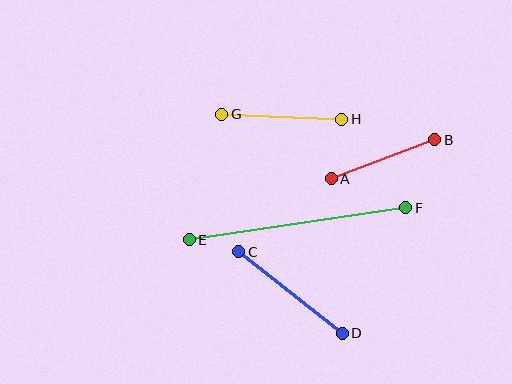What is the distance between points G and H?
The distance is approximately 120 pixels.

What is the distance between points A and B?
The distance is approximately 111 pixels.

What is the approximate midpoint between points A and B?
The midpoint is at approximately (383, 159) pixels.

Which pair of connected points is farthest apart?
Points E and F are farthest apart.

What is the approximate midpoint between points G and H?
The midpoint is at approximately (282, 117) pixels.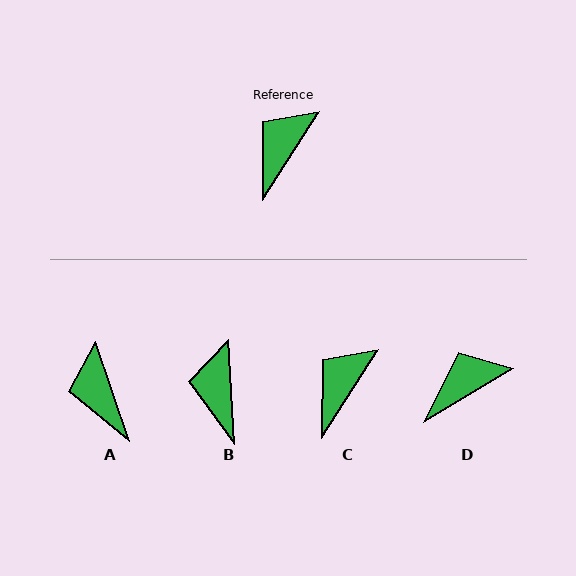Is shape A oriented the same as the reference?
No, it is off by about 52 degrees.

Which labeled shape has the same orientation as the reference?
C.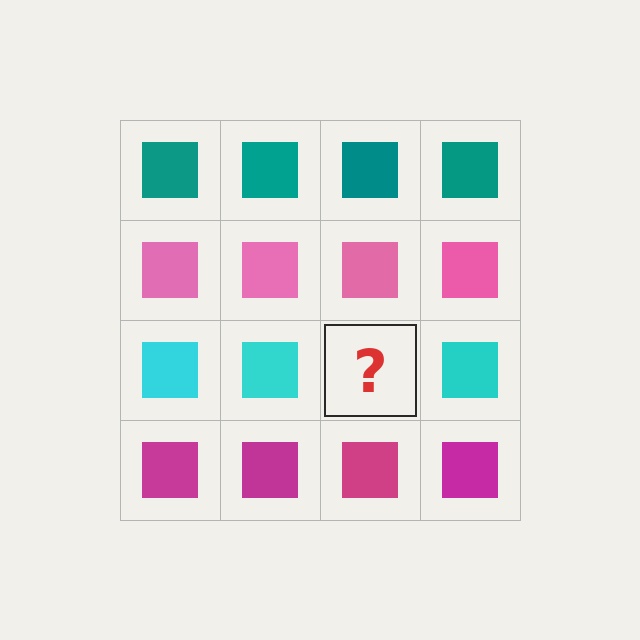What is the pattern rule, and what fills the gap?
The rule is that each row has a consistent color. The gap should be filled with a cyan square.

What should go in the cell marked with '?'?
The missing cell should contain a cyan square.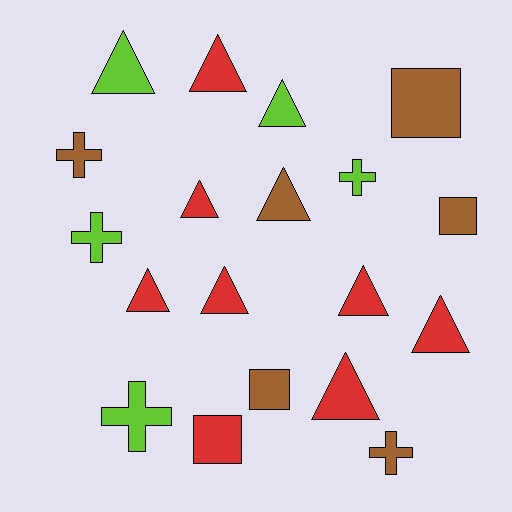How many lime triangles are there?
There are 2 lime triangles.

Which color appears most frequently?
Red, with 8 objects.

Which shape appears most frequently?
Triangle, with 10 objects.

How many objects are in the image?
There are 19 objects.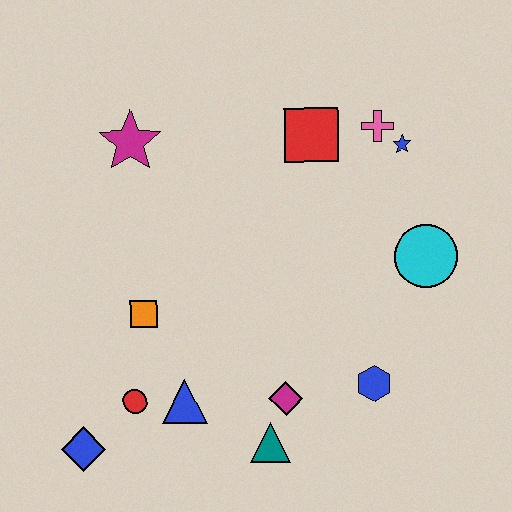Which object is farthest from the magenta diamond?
The magenta star is farthest from the magenta diamond.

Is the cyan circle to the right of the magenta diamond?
Yes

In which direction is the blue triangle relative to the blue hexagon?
The blue triangle is to the left of the blue hexagon.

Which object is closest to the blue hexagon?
The magenta diamond is closest to the blue hexagon.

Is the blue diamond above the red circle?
No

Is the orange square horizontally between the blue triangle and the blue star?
No